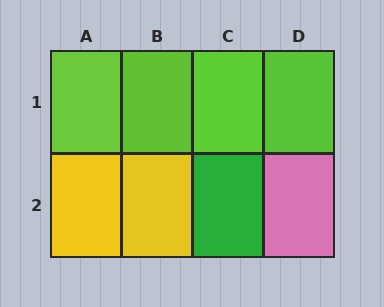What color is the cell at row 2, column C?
Green.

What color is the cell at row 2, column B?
Yellow.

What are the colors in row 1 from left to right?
Lime, lime, lime, lime.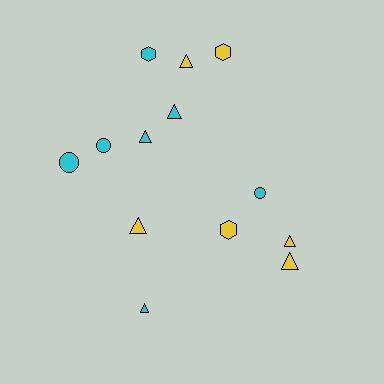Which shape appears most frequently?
Triangle, with 7 objects.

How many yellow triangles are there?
There are 4 yellow triangles.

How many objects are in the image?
There are 13 objects.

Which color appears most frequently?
Cyan, with 7 objects.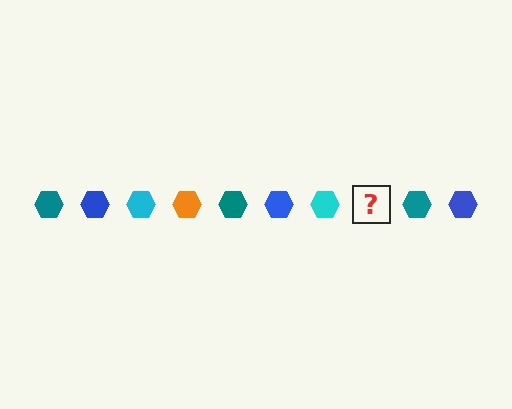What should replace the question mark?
The question mark should be replaced with an orange hexagon.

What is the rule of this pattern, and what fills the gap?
The rule is that the pattern cycles through teal, blue, cyan, orange hexagons. The gap should be filled with an orange hexagon.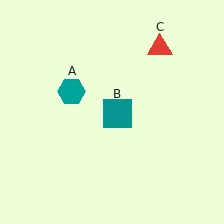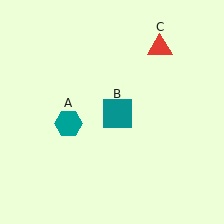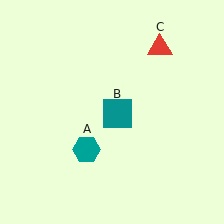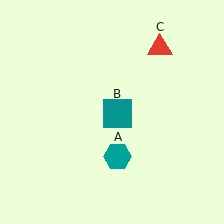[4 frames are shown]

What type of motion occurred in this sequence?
The teal hexagon (object A) rotated counterclockwise around the center of the scene.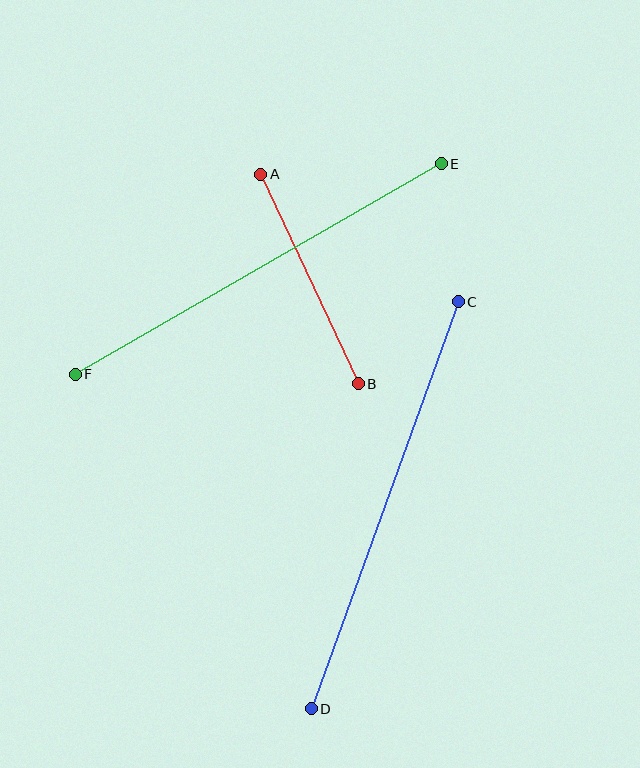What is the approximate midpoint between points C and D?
The midpoint is at approximately (385, 505) pixels.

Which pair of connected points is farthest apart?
Points C and D are farthest apart.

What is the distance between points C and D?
The distance is approximately 433 pixels.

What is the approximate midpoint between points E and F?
The midpoint is at approximately (258, 269) pixels.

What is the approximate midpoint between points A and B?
The midpoint is at approximately (310, 279) pixels.